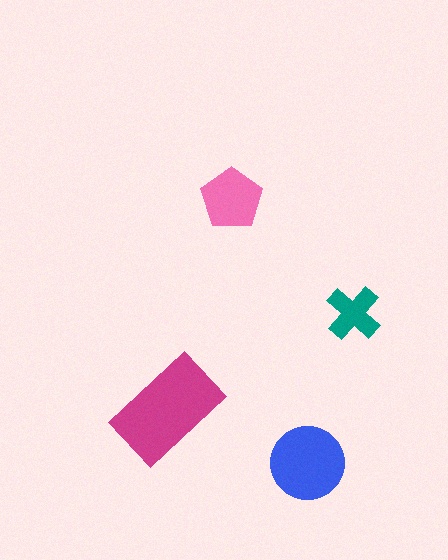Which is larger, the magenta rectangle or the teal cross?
The magenta rectangle.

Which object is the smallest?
The teal cross.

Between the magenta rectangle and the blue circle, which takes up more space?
The magenta rectangle.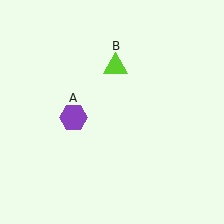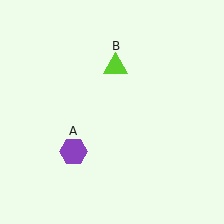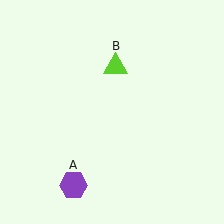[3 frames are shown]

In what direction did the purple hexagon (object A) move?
The purple hexagon (object A) moved down.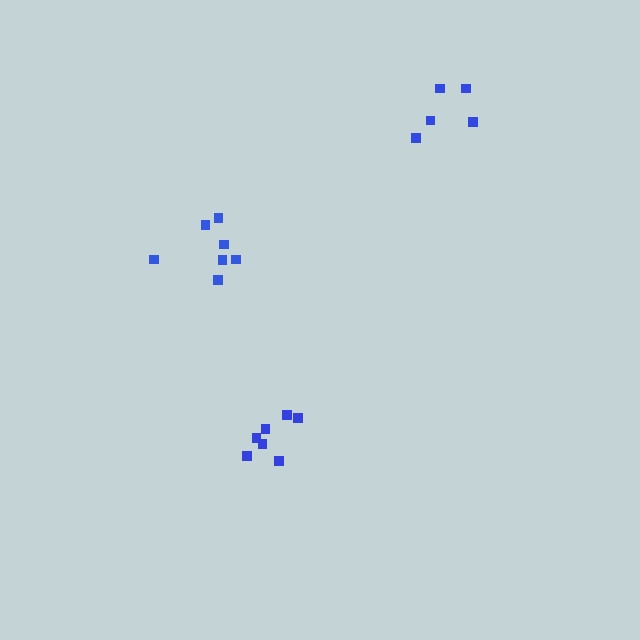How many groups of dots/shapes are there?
There are 3 groups.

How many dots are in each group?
Group 1: 7 dots, Group 2: 7 dots, Group 3: 5 dots (19 total).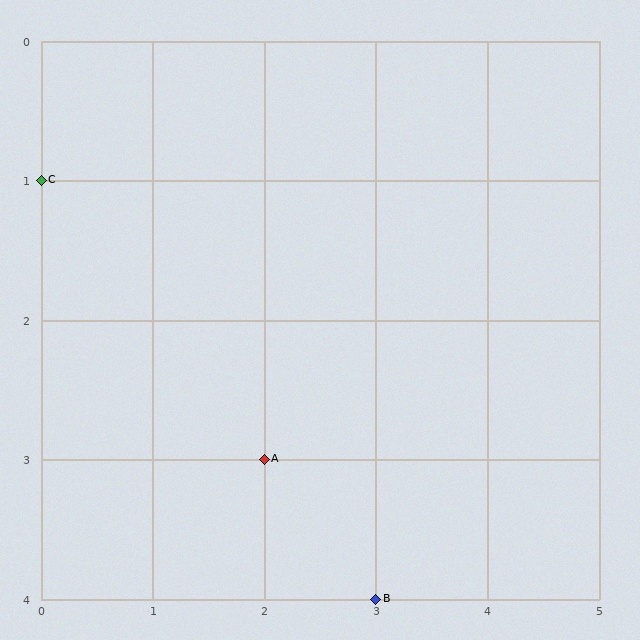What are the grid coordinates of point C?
Point C is at grid coordinates (0, 1).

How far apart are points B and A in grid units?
Points B and A are 1 column and 1 row apart (about 1.4 grid units diagonally).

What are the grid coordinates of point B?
Point B is at grid coordinates (3, 4).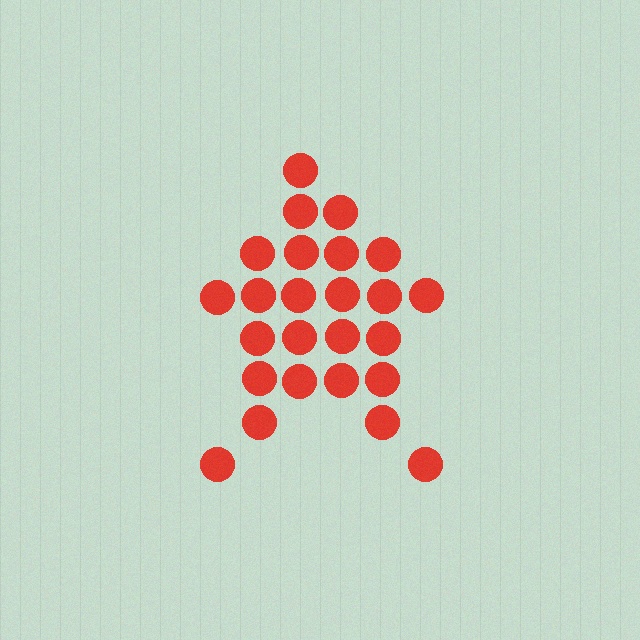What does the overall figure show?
The overall figure shows a star.